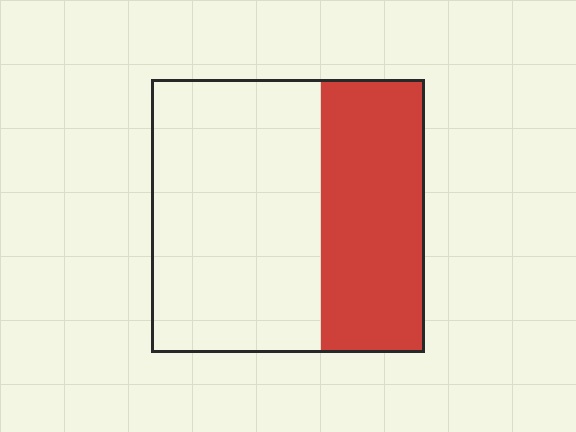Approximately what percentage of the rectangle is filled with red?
Approximately 40%.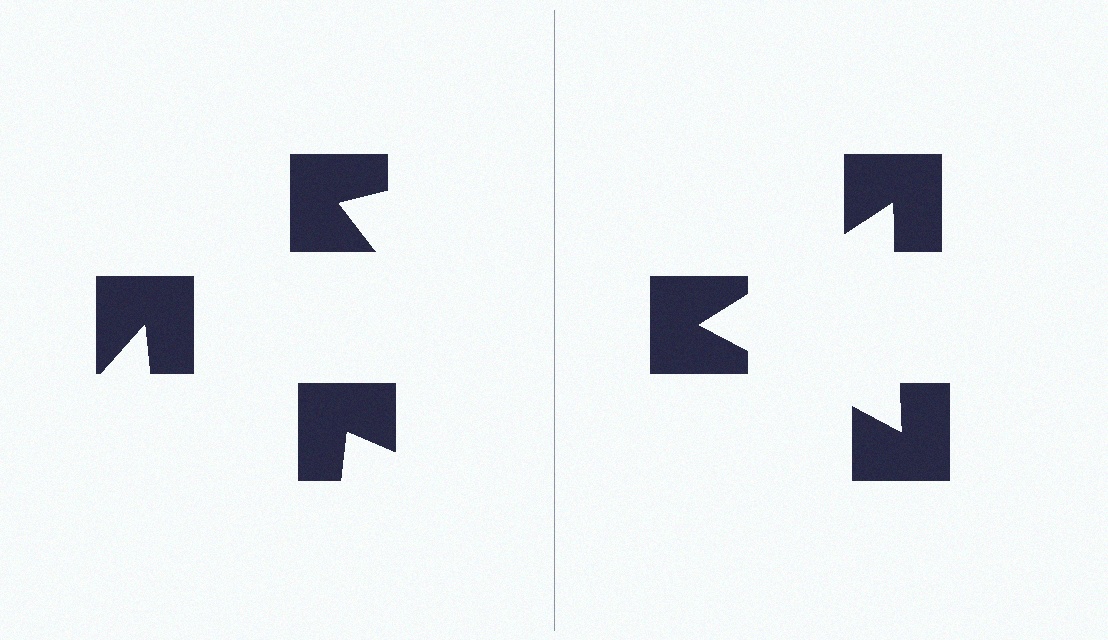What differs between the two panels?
The notched squares are positioned identically on both sides; only the wedge orientations differ. On the right they align to a triangle; on the left they are misaligned.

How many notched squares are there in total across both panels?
6 — 3 on each side.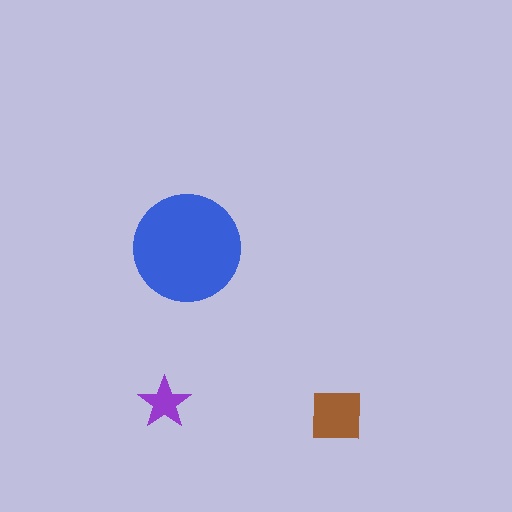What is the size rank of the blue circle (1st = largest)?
1st.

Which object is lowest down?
The brown square is bottommost.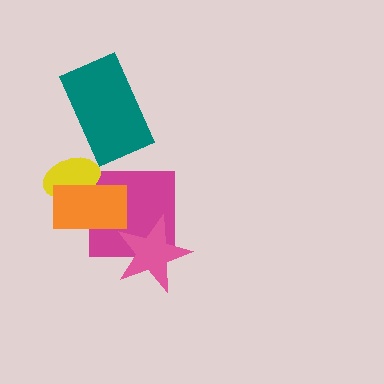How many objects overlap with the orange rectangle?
2 objects overlap with the orange rectangle.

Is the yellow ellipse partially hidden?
Yes, it is partially covered by another shape.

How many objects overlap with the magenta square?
2 objects overlap with the magenta square.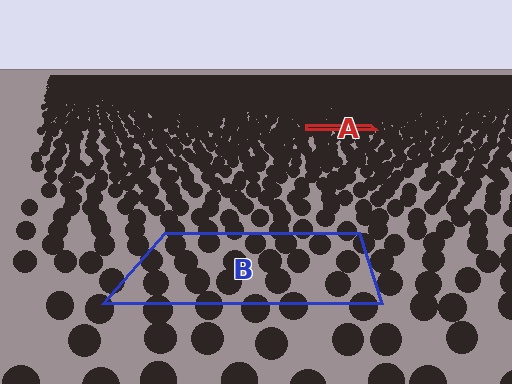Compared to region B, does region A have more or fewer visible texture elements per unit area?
Region A has more texture elements per unit area — they are packed more densely because it is farther away.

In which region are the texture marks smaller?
The texture marks are smaller in region A, because it is farther away.